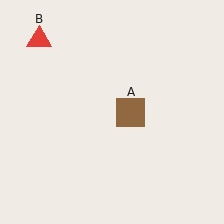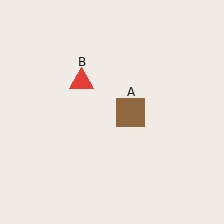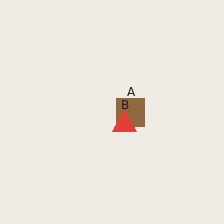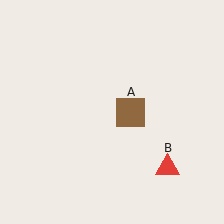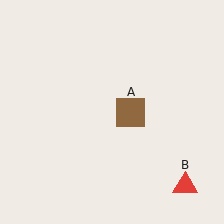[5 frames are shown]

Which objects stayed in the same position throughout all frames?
Brown square (object A) remained stationary.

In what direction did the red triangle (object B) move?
The red triangle (object B) moved down and to the right.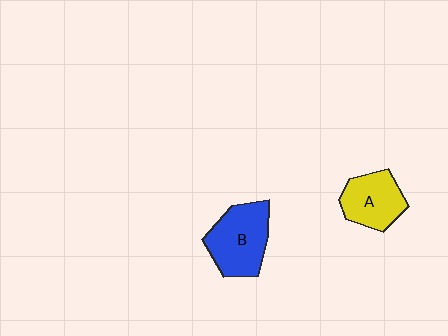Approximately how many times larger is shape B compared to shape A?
Approximately 1.3 times.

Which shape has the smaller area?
Shape A (yellow).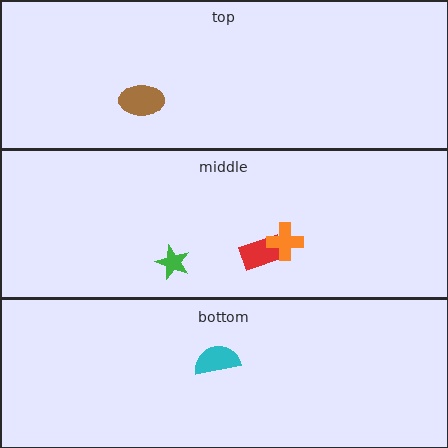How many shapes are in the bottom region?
1.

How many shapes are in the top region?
1.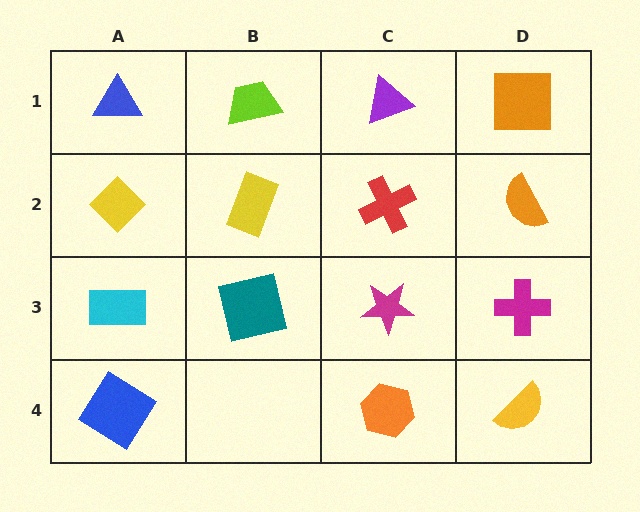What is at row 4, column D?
A yellow semicircle.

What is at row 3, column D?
A magenta cross.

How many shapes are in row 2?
4 shapes.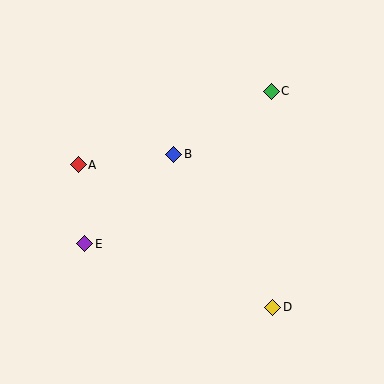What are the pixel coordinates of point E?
Point E is at (85, 244).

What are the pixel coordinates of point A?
Point A is at (78, 165).